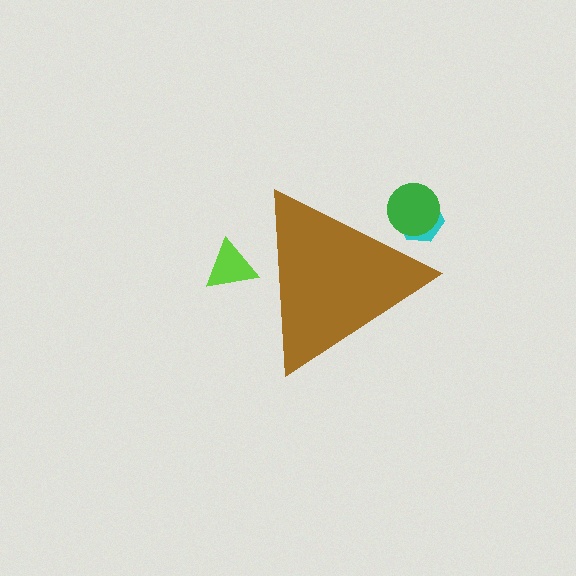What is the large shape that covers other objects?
A brown triangle.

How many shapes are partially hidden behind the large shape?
3 shapes are partially hidden.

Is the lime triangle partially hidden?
Yes, the lime triangle is partially hidden behind the brown triangle.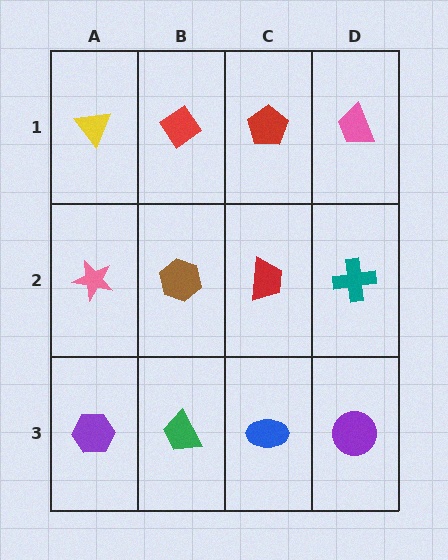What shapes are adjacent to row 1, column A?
A pink star (row 2, column A), a red diamond (row 1, column B).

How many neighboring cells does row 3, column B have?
3.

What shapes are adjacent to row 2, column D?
A pink trapezoid (row 1, column D), a purple circle (row 3, column D), a red trapezoid (row 2, column C).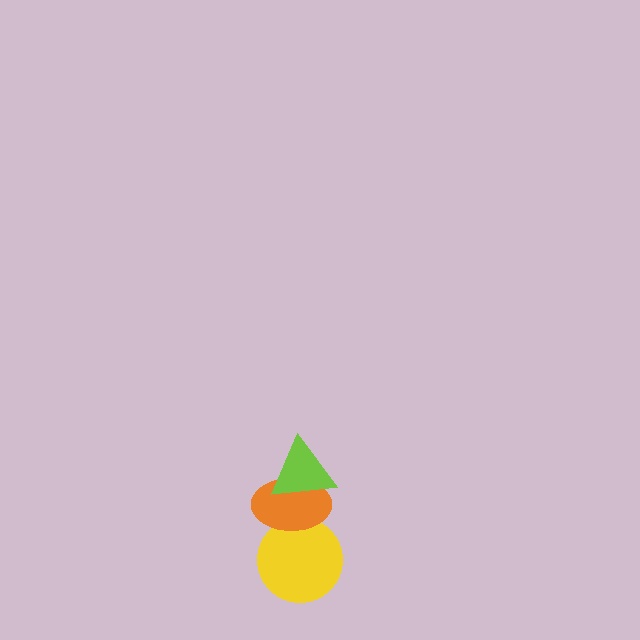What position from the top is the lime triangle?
The lime triangle is 1st from the top.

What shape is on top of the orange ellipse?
The lime triangle is on top of the orange ellipse.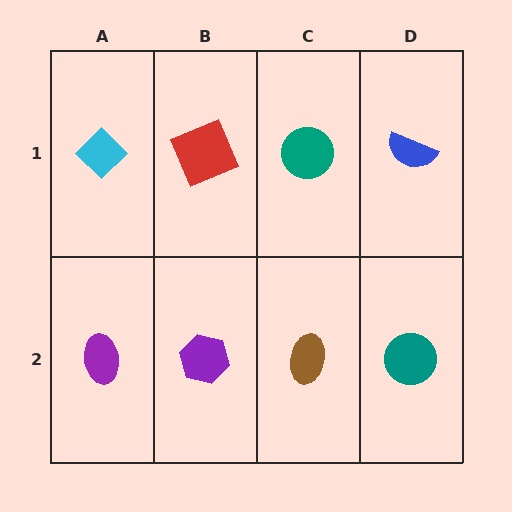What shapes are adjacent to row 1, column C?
A brown ellipse (row 2, column C), a red square (row 1, column B), a blue semicircle (row 1, column D).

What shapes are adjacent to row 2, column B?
A red square (row 1, column B), a purple ellipse (row 2, column A), a brown ellipse (row 2, column C).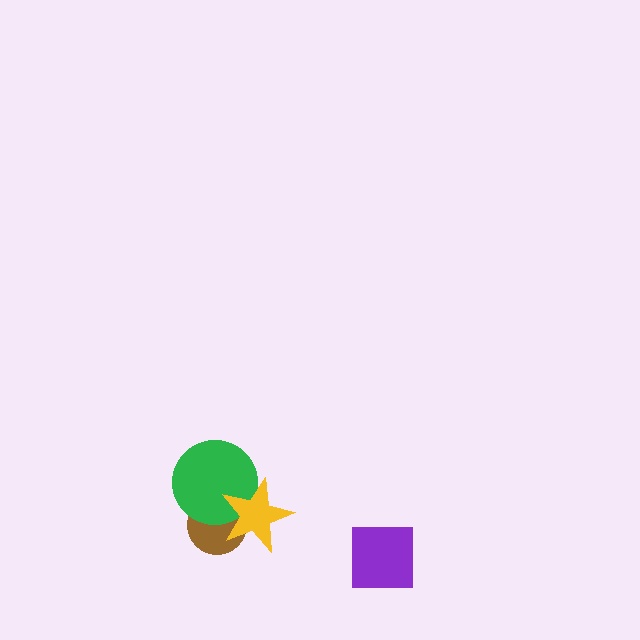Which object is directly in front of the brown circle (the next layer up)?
The green circle is directly in front of the brown circle.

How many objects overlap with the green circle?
2 objects overlap with the green circle.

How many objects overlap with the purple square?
0 objects overlap with the purple square.